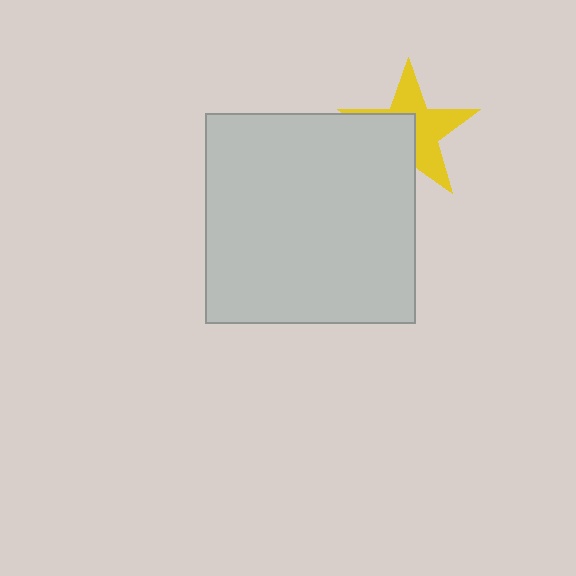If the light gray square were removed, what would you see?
You would see the complete yellow star.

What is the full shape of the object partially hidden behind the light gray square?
The partially hidden object is a yellow star.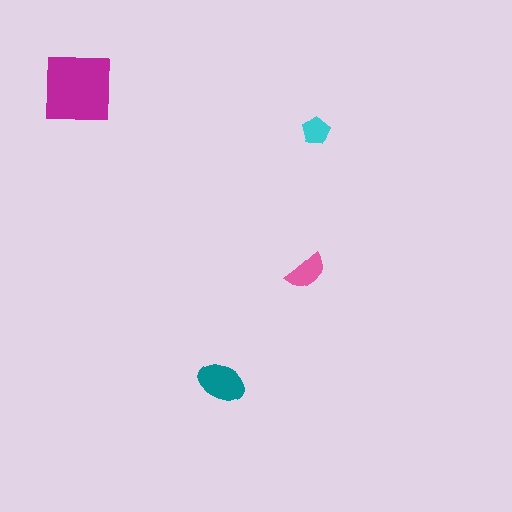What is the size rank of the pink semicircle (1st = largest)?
3rd.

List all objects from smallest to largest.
The cyan pentagon, the pink semicircle, the teal ellipse, the magenta square.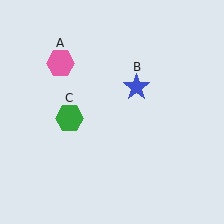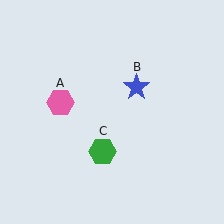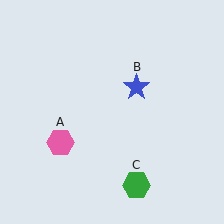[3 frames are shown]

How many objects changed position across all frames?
2 objects changed position: pink hexagon (object A), green hexagon (object C).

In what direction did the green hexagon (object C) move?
The green hexagon (object C) moved down and to the right.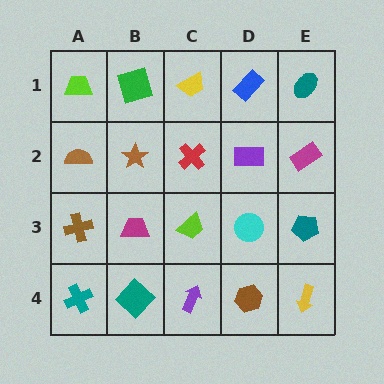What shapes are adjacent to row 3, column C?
A red cross (row 2, column C), a purple arrow (row 4, column C), a magenta trapezoid (row 3, column B), a cyan circle (row 3, column D).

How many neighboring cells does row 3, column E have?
3.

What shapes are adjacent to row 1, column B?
A brown star (row 2, column B), a lime trapezoid (row 1, column A), a yellow trapezoid (row 1, column C).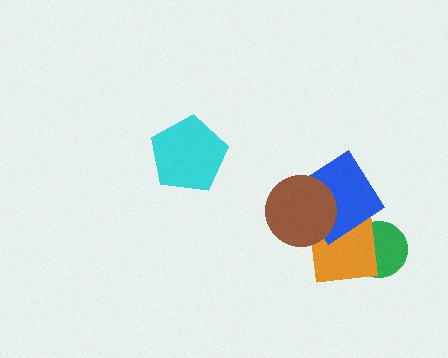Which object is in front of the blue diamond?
The brown circle is in front of the blue diamond.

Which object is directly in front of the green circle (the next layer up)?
The orange square is directly in front of the green circle.